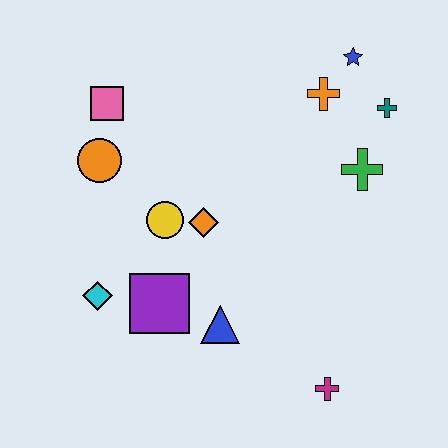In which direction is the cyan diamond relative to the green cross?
The cyan diamond is to the left of the green cross.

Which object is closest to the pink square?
The orange circle is closest to the pink square.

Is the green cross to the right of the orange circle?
Yes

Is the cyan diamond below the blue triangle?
No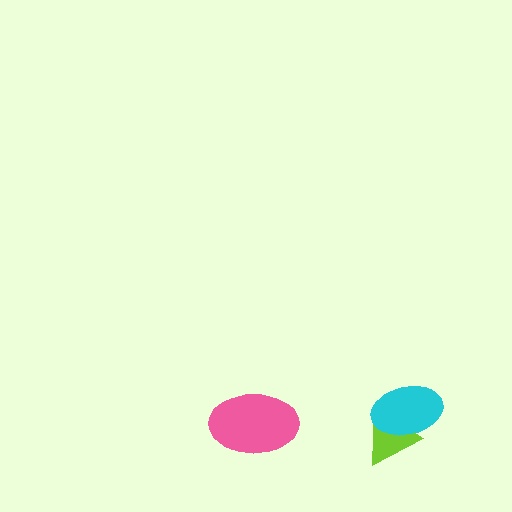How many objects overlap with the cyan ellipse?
1 object overlaps with the cyan ellipse.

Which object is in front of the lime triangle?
The cyan ellipse is in front of the lime triangle.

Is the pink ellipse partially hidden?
No, no other shape covers it.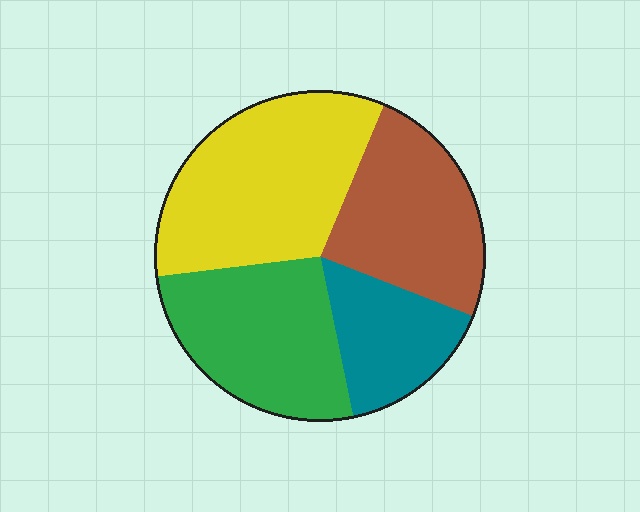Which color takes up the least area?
Teal, at roughly 15%.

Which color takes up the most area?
Yellow, at roughly 35%.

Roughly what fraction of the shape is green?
Green covers 26% of the shape.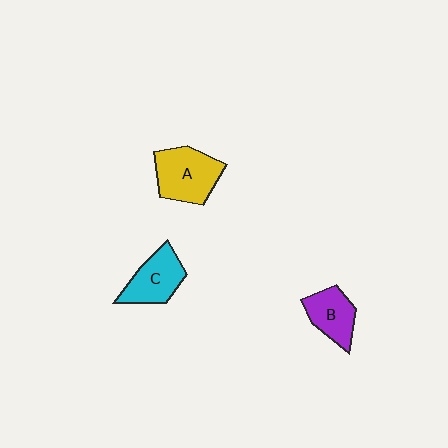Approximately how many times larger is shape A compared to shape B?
Approximately 1.4 times.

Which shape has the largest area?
Shape A (yellow).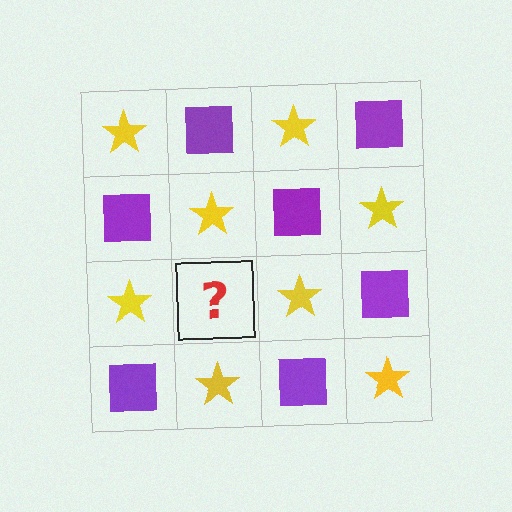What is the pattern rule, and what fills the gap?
The rule is that it alternates yellow star and purple square in a checkerboard pattern. The gap should be filled with a purple square.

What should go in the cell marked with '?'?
The missing cell should contain a purple square.